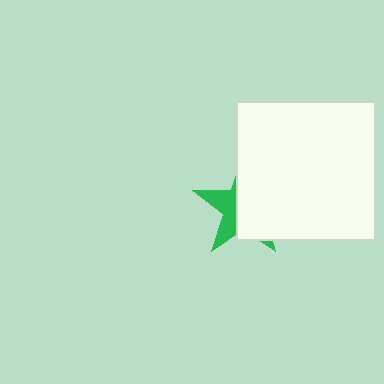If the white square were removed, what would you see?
You would see the complete green star.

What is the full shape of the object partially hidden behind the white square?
The partially hidden object is a green star.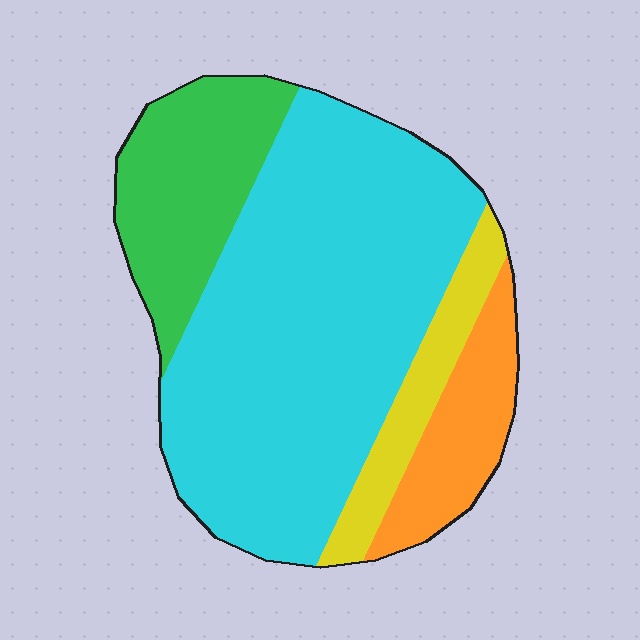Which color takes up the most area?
Cyan, at roughly 60%.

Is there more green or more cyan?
Cyan.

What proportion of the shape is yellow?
Yellow covers 10% of the shape.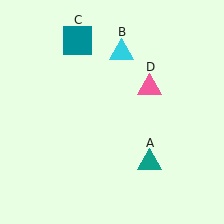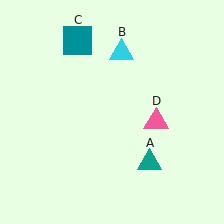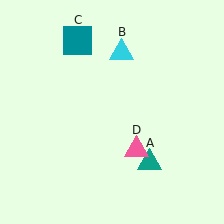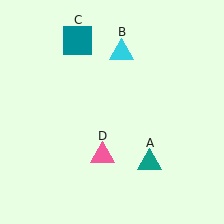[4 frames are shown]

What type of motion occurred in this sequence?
The pink triangle (object D) rotated clockwise around the center of the scene.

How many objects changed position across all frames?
1 object changed position: pink triangle (object D).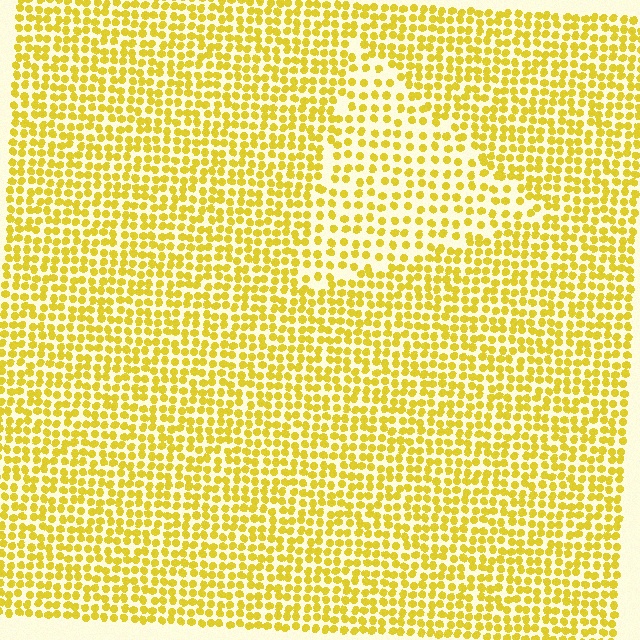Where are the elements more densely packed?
The elements are more densely packed outside the triangle boundary.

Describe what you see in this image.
The image contains small yellow elements arranged at two different densities. A triangle-shaped region is visible where the elements are less densely packed than the surrounding area.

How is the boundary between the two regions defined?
The boundary is defined by a change in element density (approximately 1.7x ratio). All elements are the same color, size, and shape.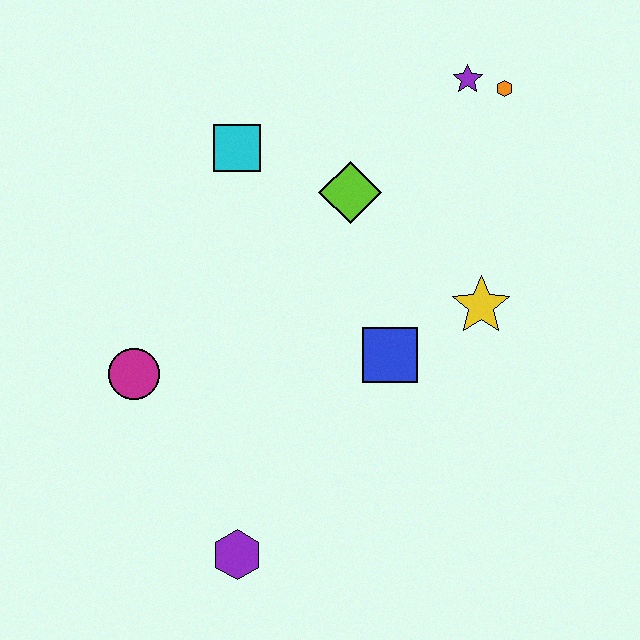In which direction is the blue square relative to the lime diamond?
The blue square is below the lime diamond.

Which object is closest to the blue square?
The yellow star is closest to the blue square.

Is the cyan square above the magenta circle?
Yes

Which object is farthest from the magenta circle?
The orange hexagon is farthest from the magenta circle.